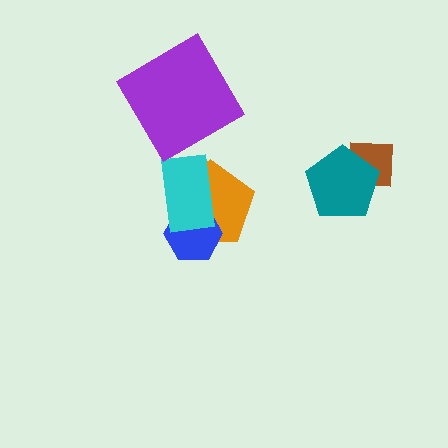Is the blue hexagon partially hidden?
Yes, it is partially covered by another shape.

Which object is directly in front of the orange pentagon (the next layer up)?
The blue hexagon is directly in front of the orange pentagon.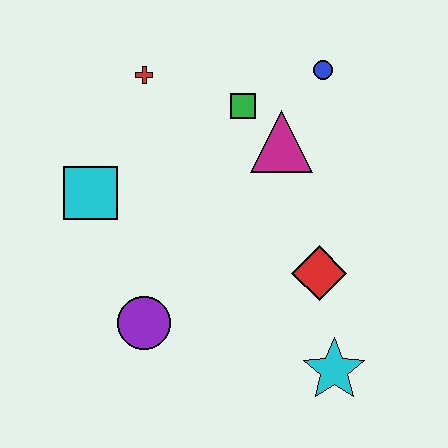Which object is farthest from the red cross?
The cyan star is farthest from the red cross.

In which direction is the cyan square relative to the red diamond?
The cyan square is to the left of the red diamond.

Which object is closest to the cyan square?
The red cross is closest to the cyan square.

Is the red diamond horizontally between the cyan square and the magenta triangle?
No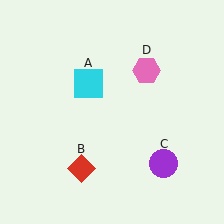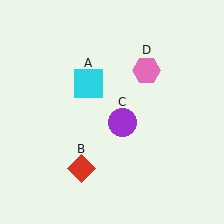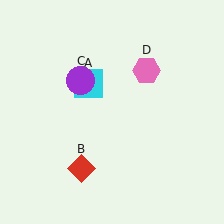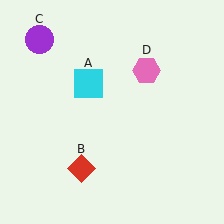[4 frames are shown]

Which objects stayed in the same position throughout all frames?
Cyan square (object A) and red diamond (object B) and pink hexagon (object D) remained stationary.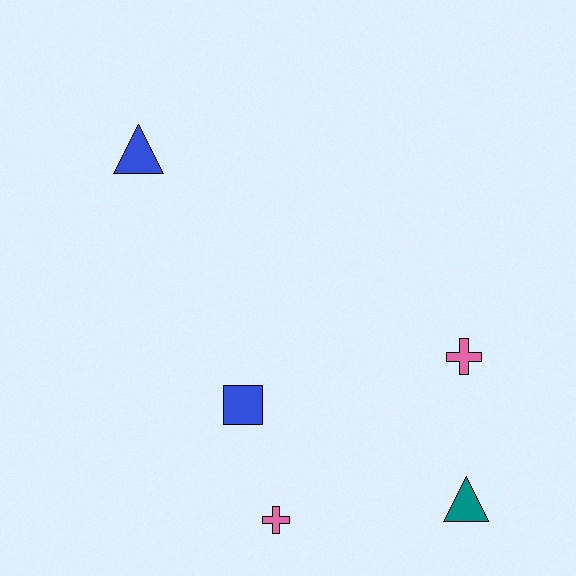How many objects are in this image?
There are 5 objects.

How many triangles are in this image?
There are 2 triangles.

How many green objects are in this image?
There are no green objects.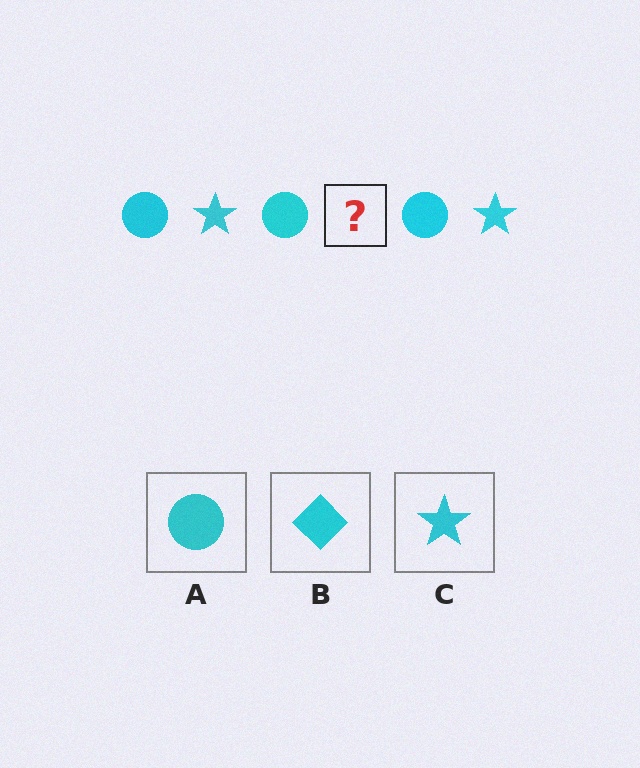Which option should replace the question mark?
Option C.